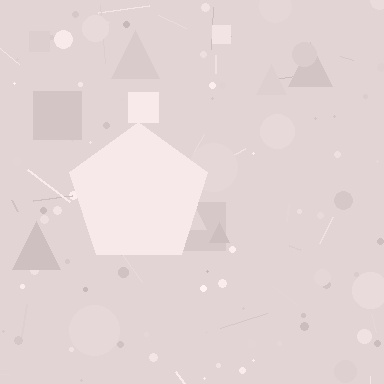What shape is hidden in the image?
A pentagon is hidden in the image.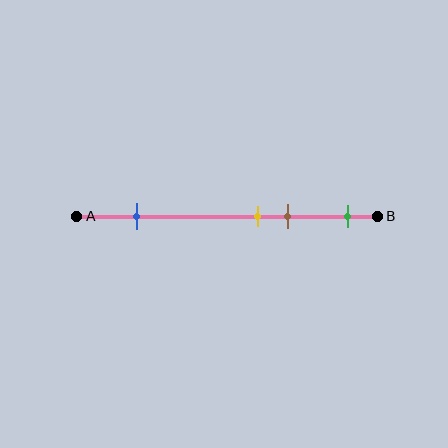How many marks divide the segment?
There are 4 marks dividing the segment.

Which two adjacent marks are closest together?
The yellow and brown marks are the closest adjacent pair.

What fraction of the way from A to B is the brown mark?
The brown mark is approximately 70% (0.7) of the way from A to B.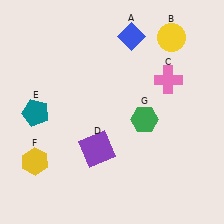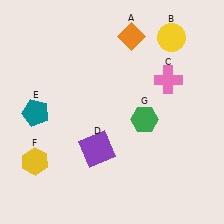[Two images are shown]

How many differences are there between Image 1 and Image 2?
There is 1 difference between the two images.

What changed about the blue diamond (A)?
In Image 1, A is blue. In Image 2, it changed to orange.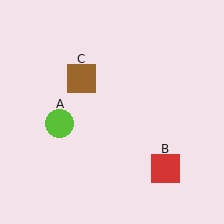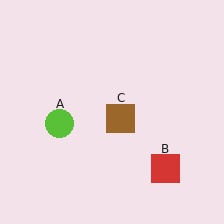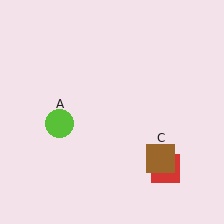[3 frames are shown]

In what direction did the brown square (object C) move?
The brown square (object C) moved down and to the right.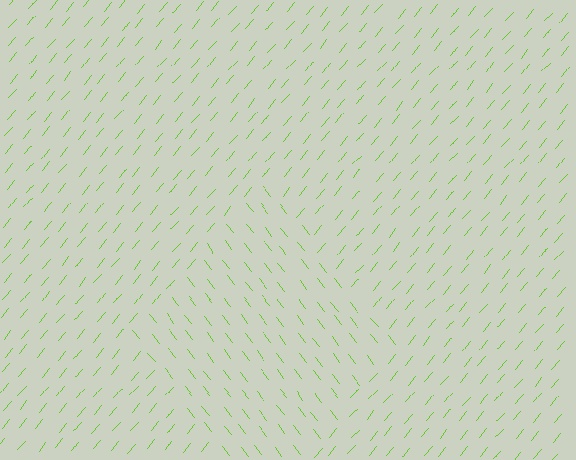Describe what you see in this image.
The image is filled with small lime line segments. A diamond region in the image has lines oriented differently from the surrounding lines, creating a visible texture boundary.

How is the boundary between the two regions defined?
The boundary is defined purely by a change in line orientation (approximately 78 degrees difference). All lines are the same color and thickness.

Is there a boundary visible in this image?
Yes, there is a texture boundary formed by a change in line orientation.